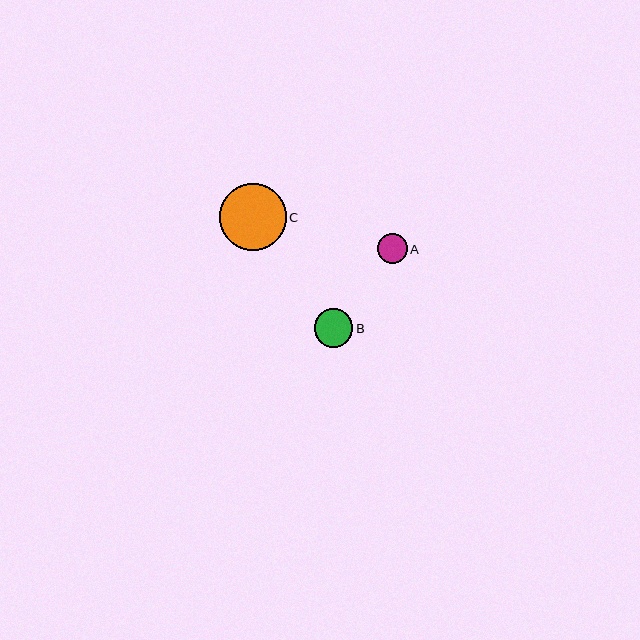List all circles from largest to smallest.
From largest to smallest: C, B, A.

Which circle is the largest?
Circle C is the largest with a size of approximately 67 pixels.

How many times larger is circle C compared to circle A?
Circle C is approximately 2.2 times the size of circle A.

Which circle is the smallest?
Circle A is the smallest with a size of approximately 30 pixels.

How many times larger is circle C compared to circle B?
Circle C is approximately 1.7 times the size of circle B.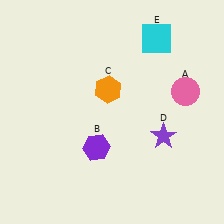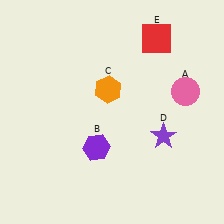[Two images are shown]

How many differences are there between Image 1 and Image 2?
There is 1 difference between the two images.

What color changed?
The square (E) changed from cyan in Image 1 to red in Image 2.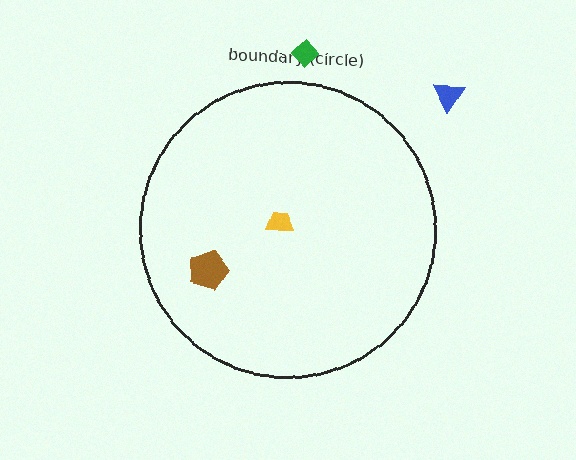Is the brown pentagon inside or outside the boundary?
Inside.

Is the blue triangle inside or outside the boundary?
Outside.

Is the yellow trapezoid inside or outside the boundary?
Inside.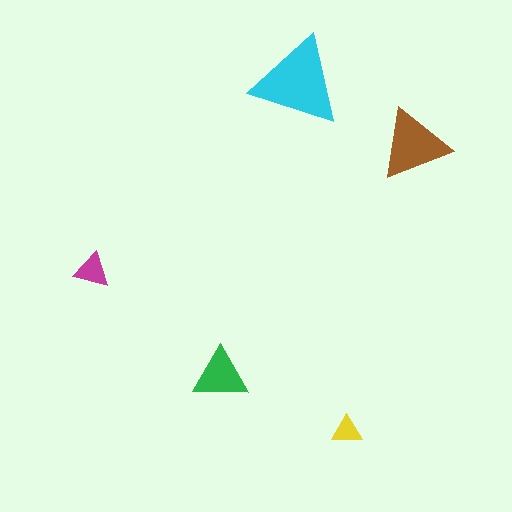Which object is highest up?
The cyan triangle is topmost.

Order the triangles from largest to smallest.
the cyan one, the brown one, the green one, the magenta one, the yellow one.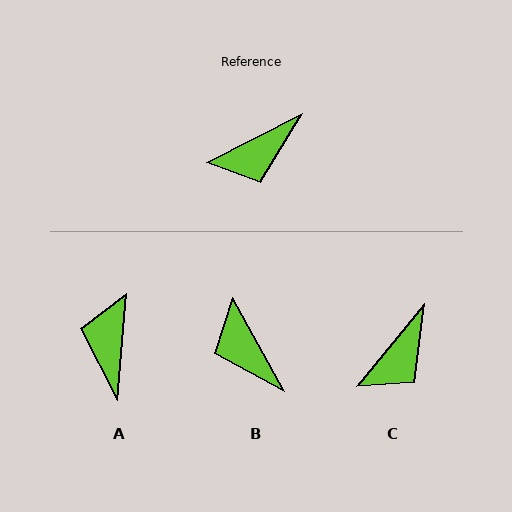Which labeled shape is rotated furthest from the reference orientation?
A, about 122 degrees away.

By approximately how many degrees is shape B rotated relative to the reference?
Approximately 87 degrees clockwise.